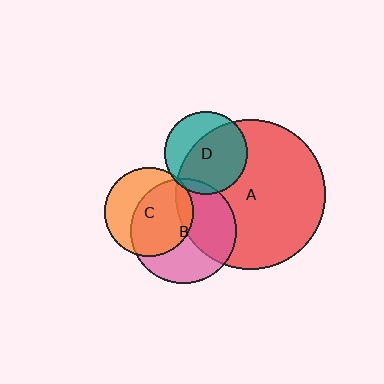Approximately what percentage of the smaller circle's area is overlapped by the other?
Approximately 10%.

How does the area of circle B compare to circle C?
Approximately 1.4 times.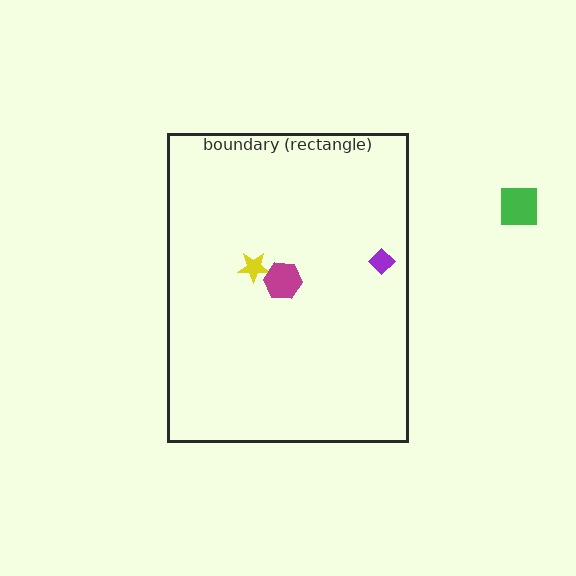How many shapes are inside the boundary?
3 inside, 1 outside.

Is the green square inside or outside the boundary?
Outside.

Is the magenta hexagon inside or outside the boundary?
Inside.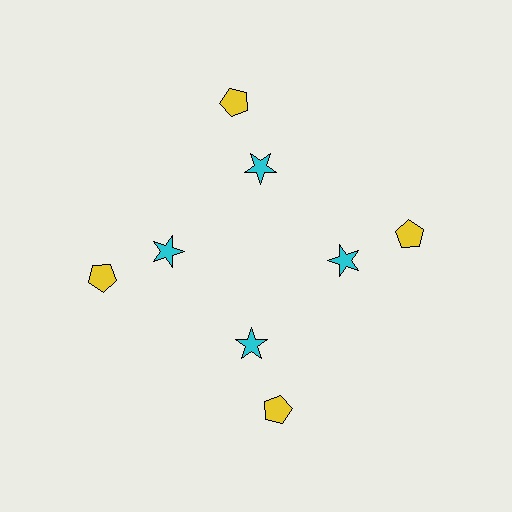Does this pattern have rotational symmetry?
Yes, this pattern has 4-fold rotational symmetry. It looks the same after rotating 90 degrees around the center.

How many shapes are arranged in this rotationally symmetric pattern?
There are 8 shapes, arranged in 4 groups of 2.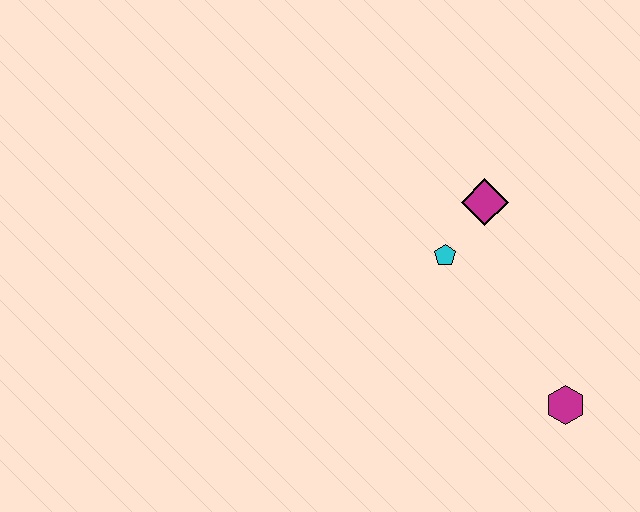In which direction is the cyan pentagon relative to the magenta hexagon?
The cyan pentagon is above the magenta hexagon.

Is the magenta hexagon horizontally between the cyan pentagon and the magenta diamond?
No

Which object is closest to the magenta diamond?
The cyan pentagon is closest to the magenta diamond.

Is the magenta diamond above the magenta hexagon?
Yes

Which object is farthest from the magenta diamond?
The magenta hexagon is farthest from the magenta diamond.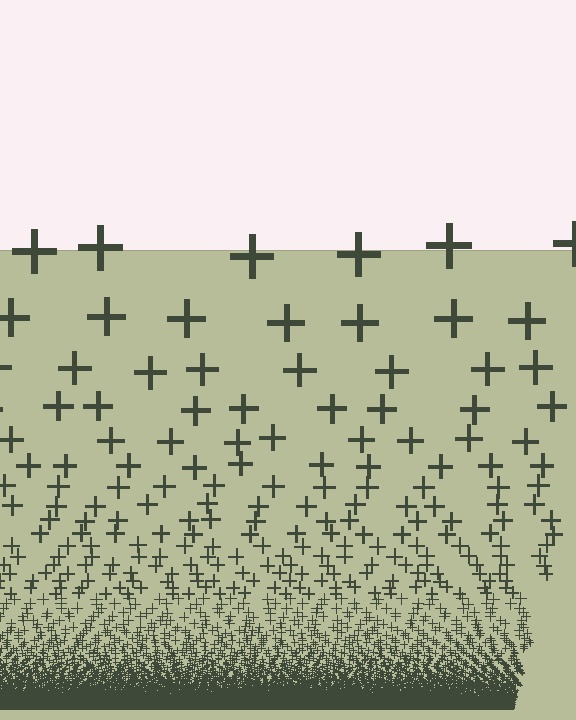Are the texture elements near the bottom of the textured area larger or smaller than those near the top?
Smaller. The gradient is inverted — elements near the bottom are smaller and denser.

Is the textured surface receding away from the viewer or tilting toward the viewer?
The surface appears to tilt toward the viewer. Texture elements get larger and sparser toward the top.